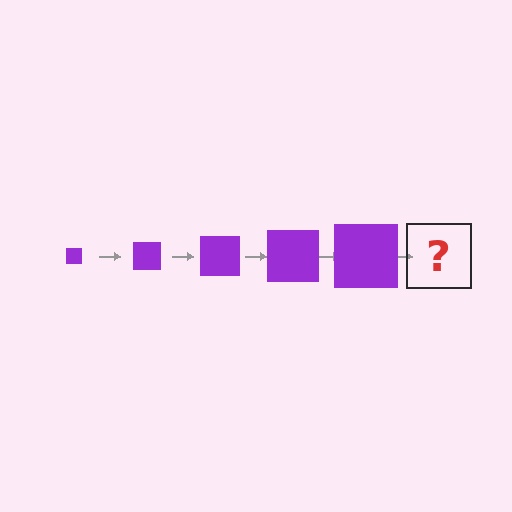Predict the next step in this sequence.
The next step is a purple square, larger than the previous one.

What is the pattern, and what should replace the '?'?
The pattern is that the square gets progressively larger each step. The '?' should be a purple square, larger than the previous one.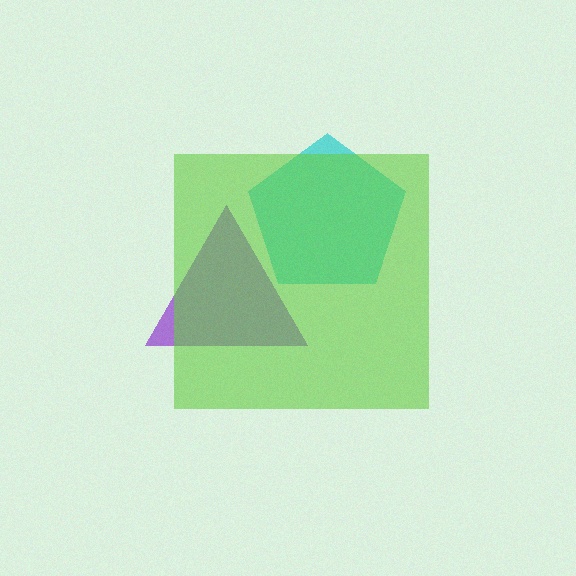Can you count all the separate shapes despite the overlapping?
Yes, there are 3 separate shapes.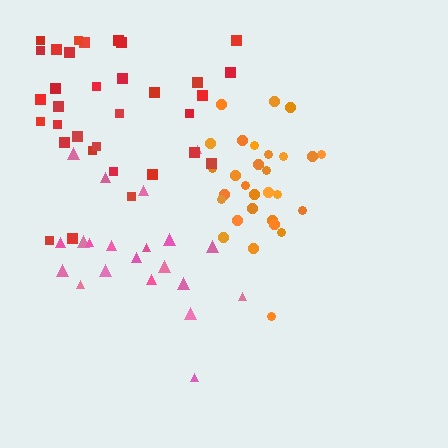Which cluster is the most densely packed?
Orange.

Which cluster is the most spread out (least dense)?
Pink.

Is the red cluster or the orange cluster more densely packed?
Orange.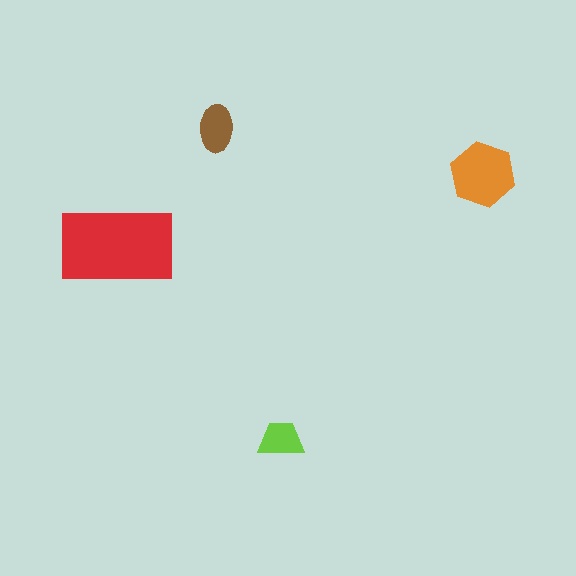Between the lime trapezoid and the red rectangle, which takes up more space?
The red rectangle.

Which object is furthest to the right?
The orange hexagon is rightmost.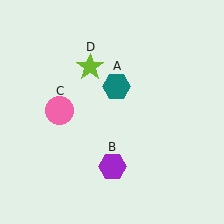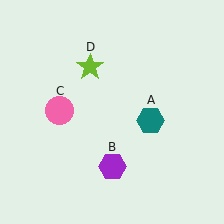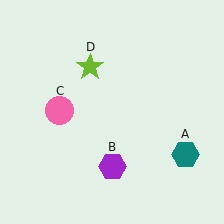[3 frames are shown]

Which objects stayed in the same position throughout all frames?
Purple hexagon (object B) and pink circle (object C) and lime star (object D) remained stationary.